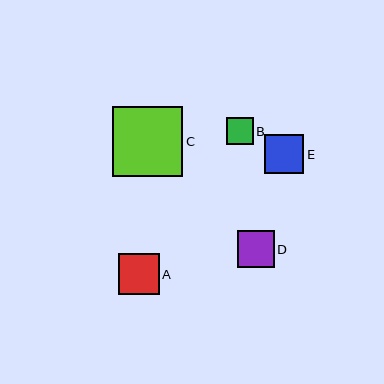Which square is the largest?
Square C is the largest with a size of approximately 70 pixels.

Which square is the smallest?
Square B is the smallest with a size of approximately 27 pixels.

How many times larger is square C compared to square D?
Square C is approximately 1.9 times the size of square D.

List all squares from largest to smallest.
From largest to smallest: C, A, E, D, B.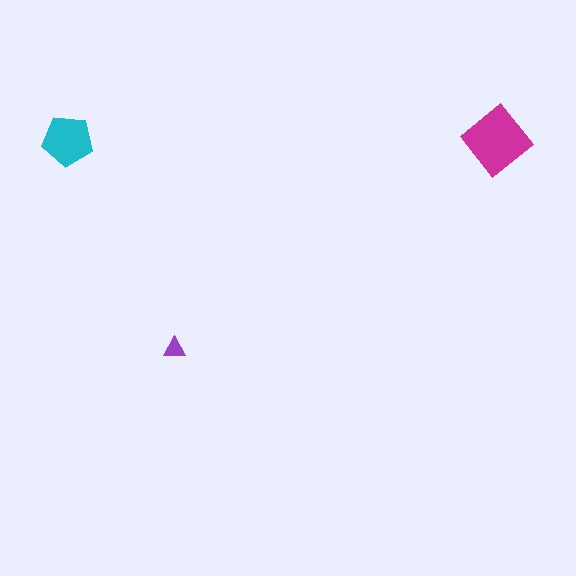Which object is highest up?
The magenta diamond is topmost.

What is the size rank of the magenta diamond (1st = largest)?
1st.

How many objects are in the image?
There are 3 objects in the image.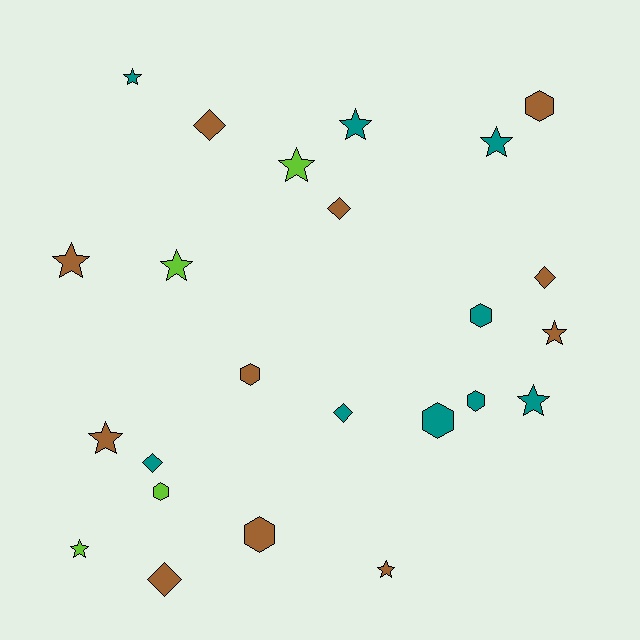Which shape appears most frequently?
Star, with 11 objects.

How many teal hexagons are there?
There are 3 teal hexagons.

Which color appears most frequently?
Brown, with 11 objects.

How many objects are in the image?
There are 24 objects.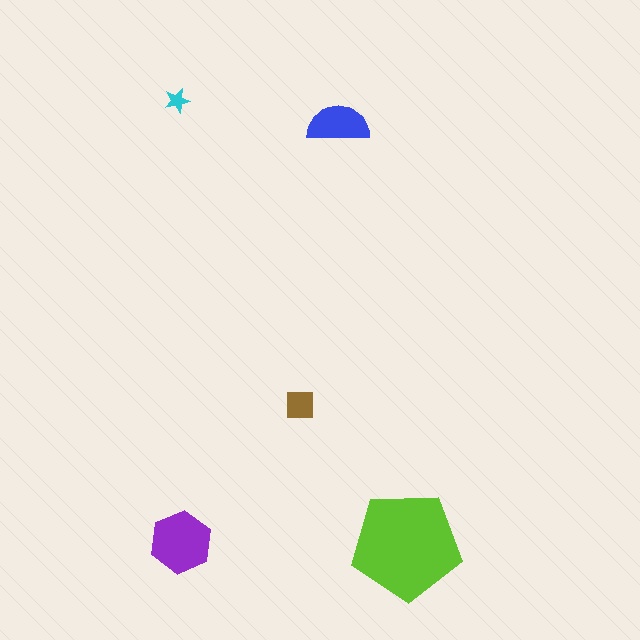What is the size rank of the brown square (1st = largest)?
4th.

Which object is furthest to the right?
The lime pentagon is rightmost.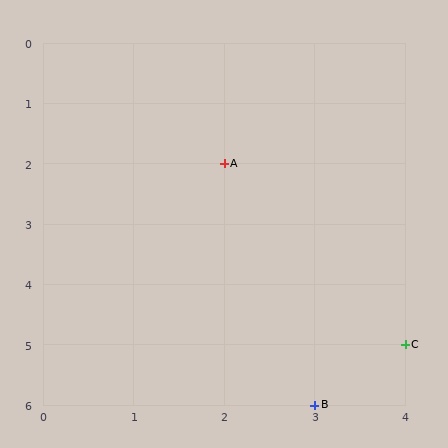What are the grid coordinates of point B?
Point B is at grid coordinates (3, 6).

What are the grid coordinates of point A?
Point A is at grid coordinates (2, 2).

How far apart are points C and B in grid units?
Points C and B are 1 column and 1 row apart (about 1.4 grid units diagonally).